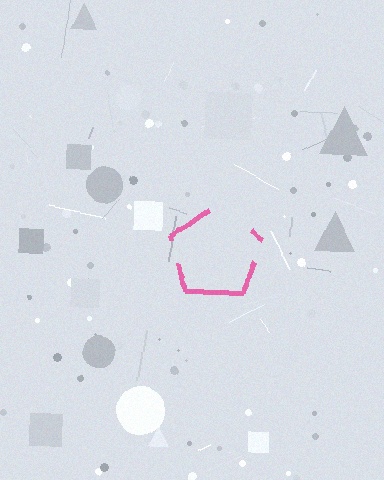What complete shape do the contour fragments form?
The contour fragments form a pentagon.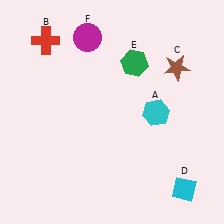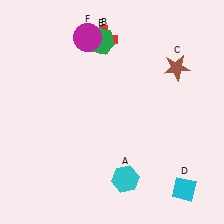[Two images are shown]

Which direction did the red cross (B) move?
The red cross (B) moved right.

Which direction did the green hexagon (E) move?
The green hexagon (E) moved left.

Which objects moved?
The objects that moved are: the cyan hexagon (A), the red cross (B), the green hexagon (E).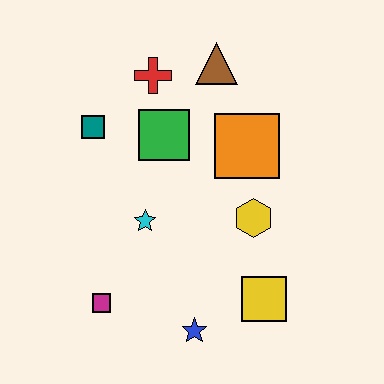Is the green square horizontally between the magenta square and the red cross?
No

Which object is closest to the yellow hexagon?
The orange square is closest to the yellow hexagon.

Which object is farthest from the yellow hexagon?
The teal square is farthest from the yellow hexagon.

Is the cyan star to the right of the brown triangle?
No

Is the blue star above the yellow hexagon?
No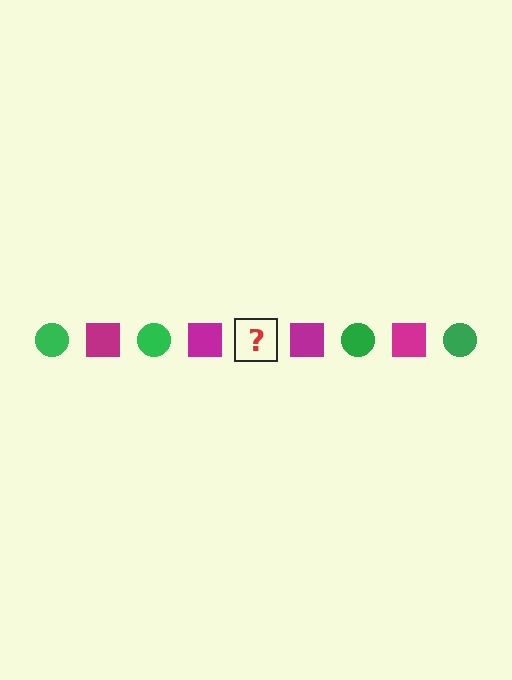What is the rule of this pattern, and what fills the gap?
The rule is that the pattern alternates between green circle and magenta square. The gap should be filled with a green circle.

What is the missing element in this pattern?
The missing element is a green circle.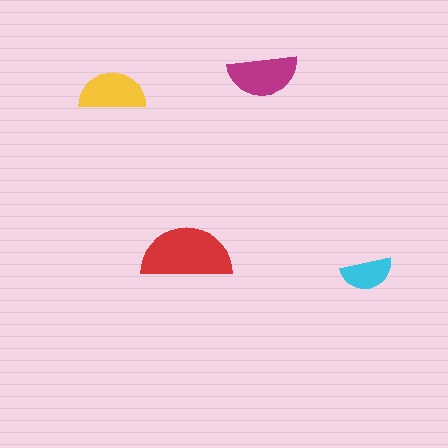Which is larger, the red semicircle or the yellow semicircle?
The red one.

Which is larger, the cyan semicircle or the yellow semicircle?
The yellow one.